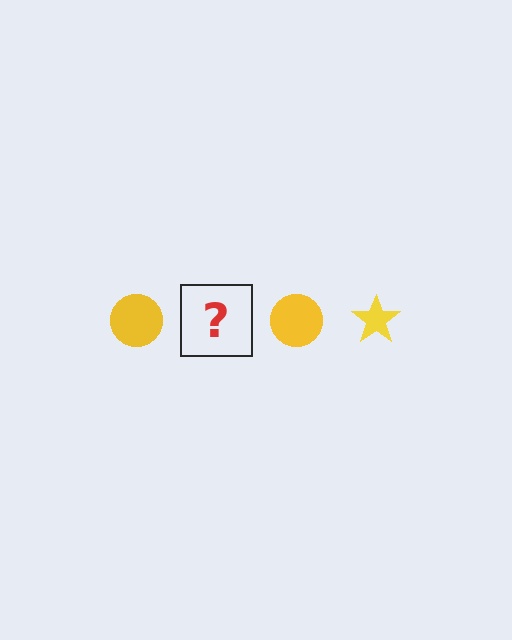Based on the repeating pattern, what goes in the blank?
The blank should be a yellow star.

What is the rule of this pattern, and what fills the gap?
The rule is that the pattern cycles through circle, star shapes in yellow. The gap should be filled with a yellow star.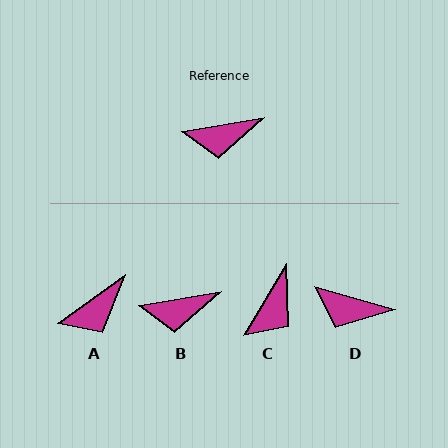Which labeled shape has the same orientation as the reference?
B.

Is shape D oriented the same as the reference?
No, it is off by about 26 degrees.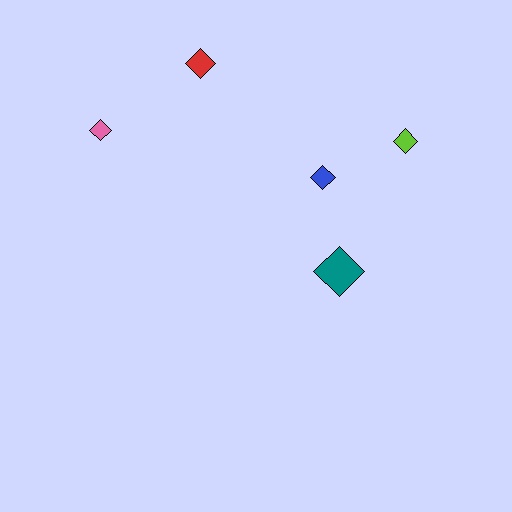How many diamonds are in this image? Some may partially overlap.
There are 5 diamonds.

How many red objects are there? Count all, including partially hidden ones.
There is 1 red object.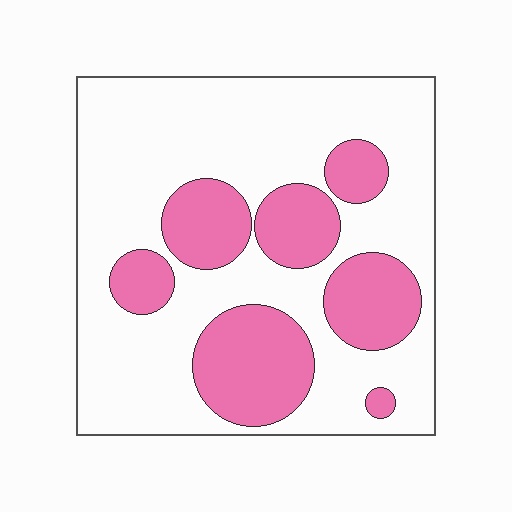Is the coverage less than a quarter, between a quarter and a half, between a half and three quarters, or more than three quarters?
Between a quarter and a half.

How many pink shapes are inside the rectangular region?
7.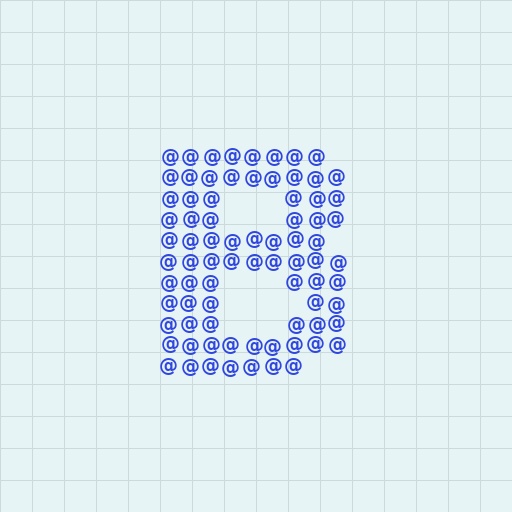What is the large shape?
The large shape is the letter B.